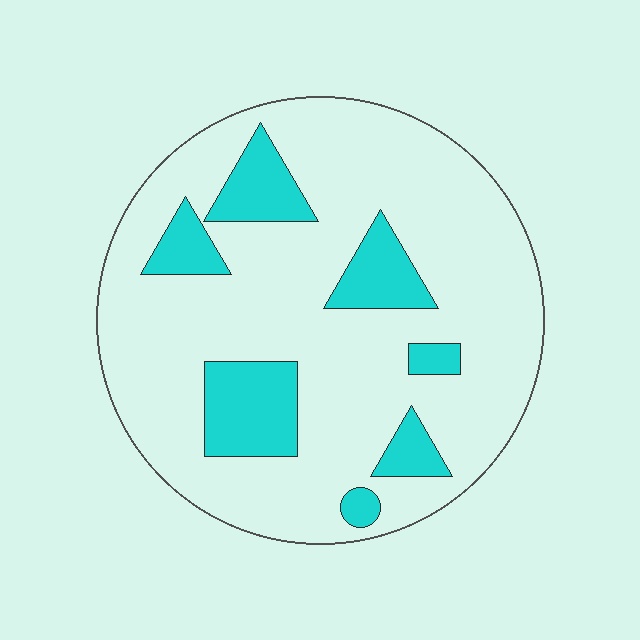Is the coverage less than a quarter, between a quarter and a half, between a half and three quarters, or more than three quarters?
Less than a quarter.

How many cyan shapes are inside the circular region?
7.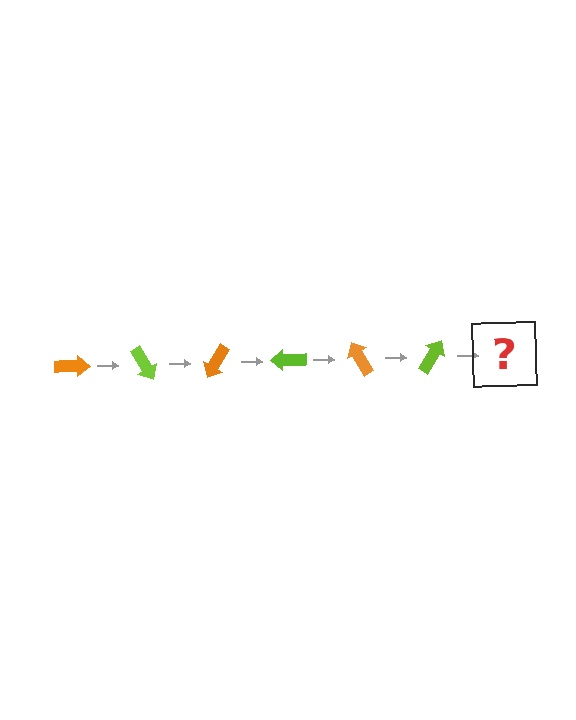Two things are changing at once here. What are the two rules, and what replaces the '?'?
The two rules are that it rotates 60 degrees each step and the color cycles through orange and lime. The '?' should be an orange arrow, rotated 360 degrees from the start.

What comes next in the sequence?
The next element should be an orange arrow, rotated 360 degrees from the start.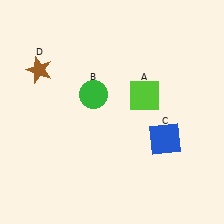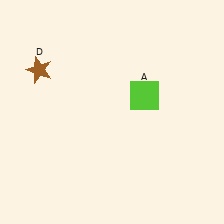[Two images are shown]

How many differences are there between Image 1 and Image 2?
There are 2 differences between the two images.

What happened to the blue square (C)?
The blue square (C) was removed in Image 2. It was in the bottom-right area of Image 1.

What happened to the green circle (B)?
The green circle (B) was removed in Image 2. It was in the top-left area of Image 1.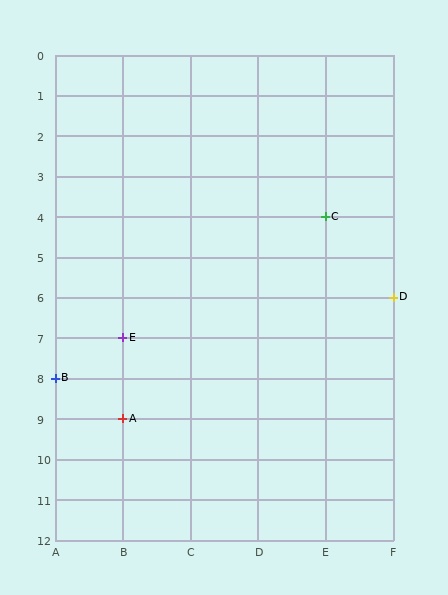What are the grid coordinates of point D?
Point D is at grid coordinates (F, 6).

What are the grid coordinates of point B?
Point B is at grid coordinates (A, 8).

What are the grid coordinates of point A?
Point A is at grid coordinates (B, 9).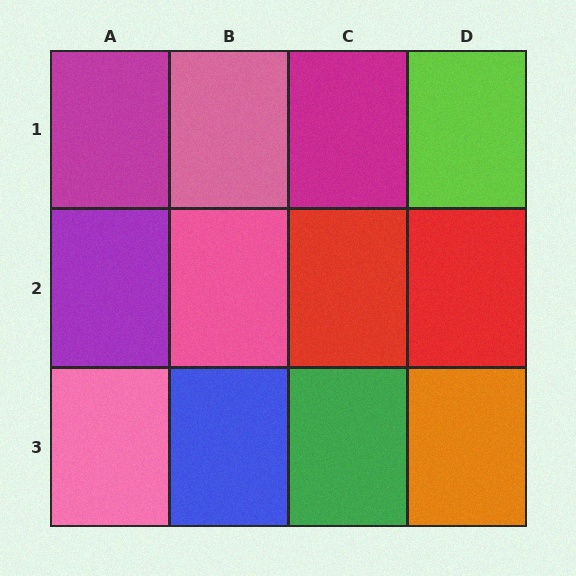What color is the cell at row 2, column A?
Purple.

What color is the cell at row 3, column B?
Blue.